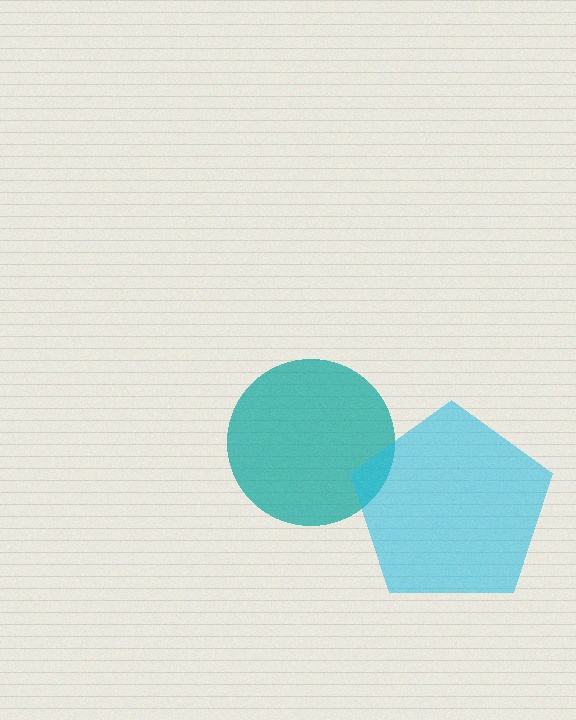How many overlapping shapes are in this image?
There are 2 overlapping shapes in the image.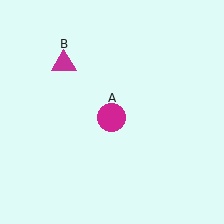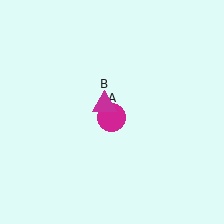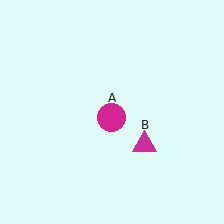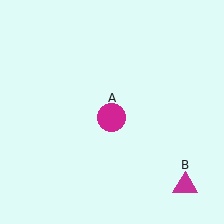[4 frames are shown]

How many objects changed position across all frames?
1 object changed position: magenta triangle (object B).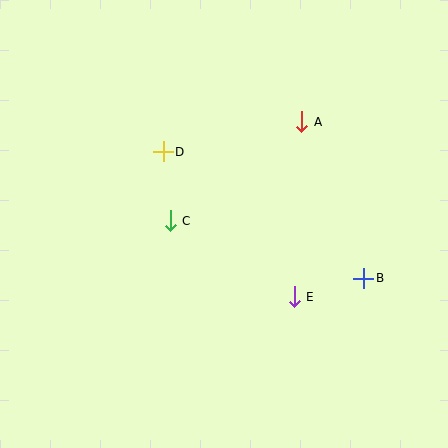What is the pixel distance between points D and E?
The distance between D and E is 196 pixels.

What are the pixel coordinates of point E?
Point E is at (294, 297).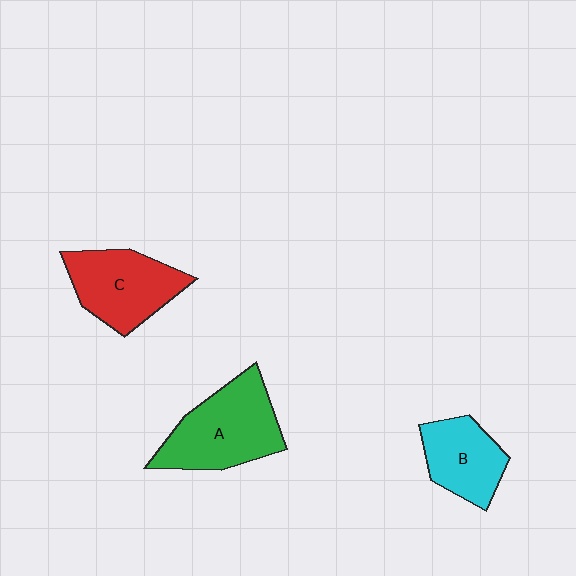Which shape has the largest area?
Shape A (green).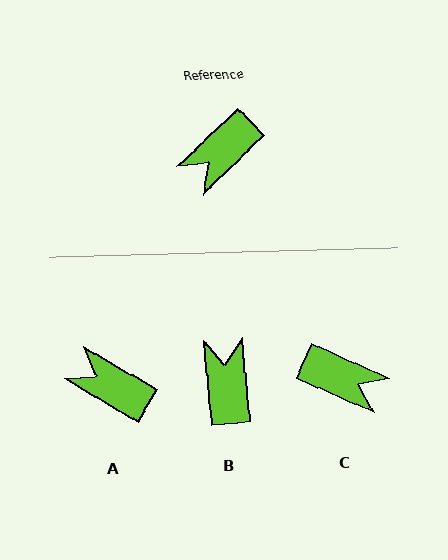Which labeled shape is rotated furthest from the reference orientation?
B, about 128 degrees away.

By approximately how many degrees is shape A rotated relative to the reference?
Approximately 74 degrees clockwise.